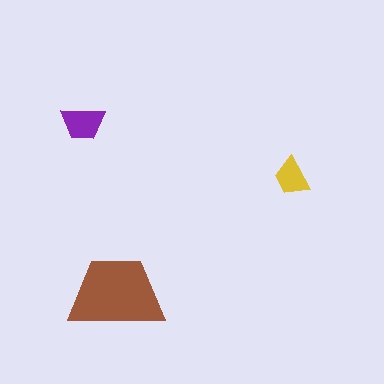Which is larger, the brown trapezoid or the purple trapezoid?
The brown one.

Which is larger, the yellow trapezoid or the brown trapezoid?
The brown one.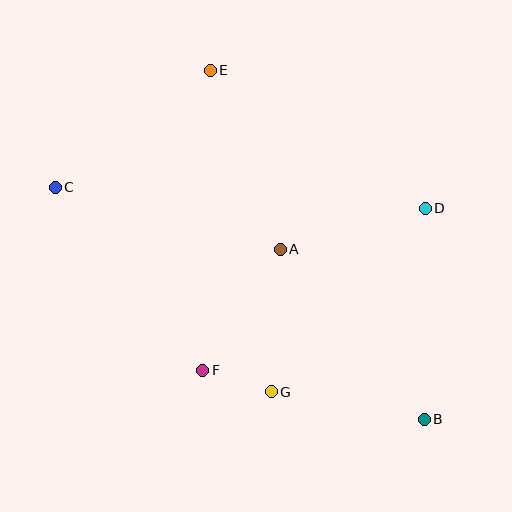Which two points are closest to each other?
Points F and G are closest to each other.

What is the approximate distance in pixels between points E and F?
The distance between E and F is approximately 301 pixels.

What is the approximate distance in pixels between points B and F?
The distance between B and F is approximately 227 pixels.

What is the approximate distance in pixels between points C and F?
The distance between C and F is approximately 235 pixels.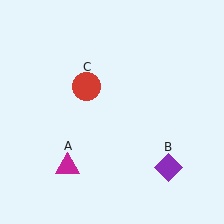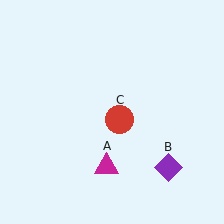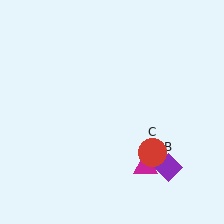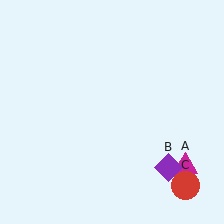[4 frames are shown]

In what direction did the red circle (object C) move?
The red circle (object C) moved down and to the right.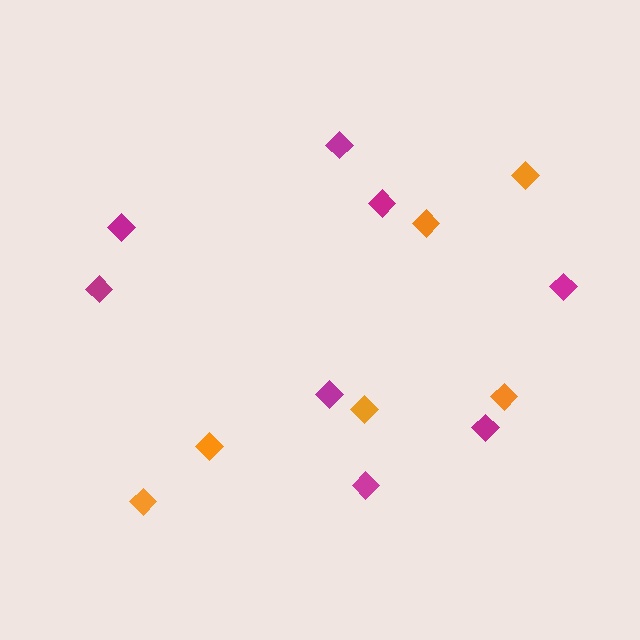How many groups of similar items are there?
There are 2 groups: one group of magenta diamonds (8) and one group of orange diamonds (6).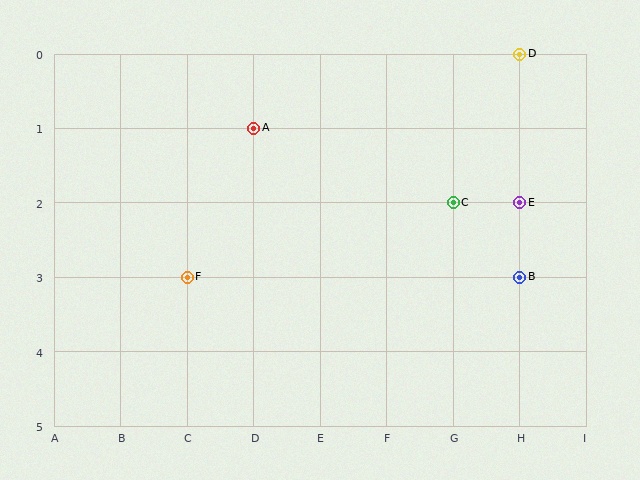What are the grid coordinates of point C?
Point C is at grid coordinates (G, 2).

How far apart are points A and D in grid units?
Points A and D are 4 columns and 1 row apart (about 4.1 grid units diagonally).